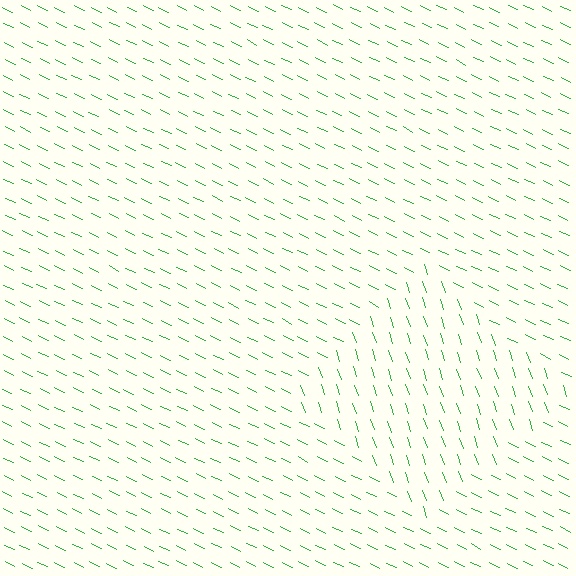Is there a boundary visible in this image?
Yes, there is a texture boundary formed by a change in line orientation.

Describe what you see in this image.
The image is filled with small green line segments. A diamond region in the image has lines oriented differently from the surrounding lines, creating a visible texture boundary.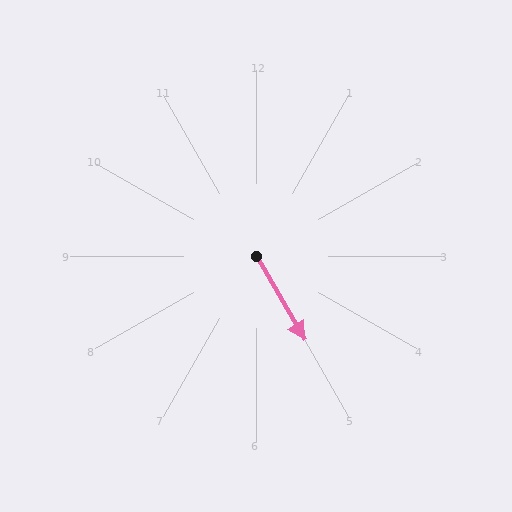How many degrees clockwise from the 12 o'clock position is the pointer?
Approximately 150 degrees.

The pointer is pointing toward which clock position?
Roughly 5 o'clock.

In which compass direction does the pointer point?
Southeast.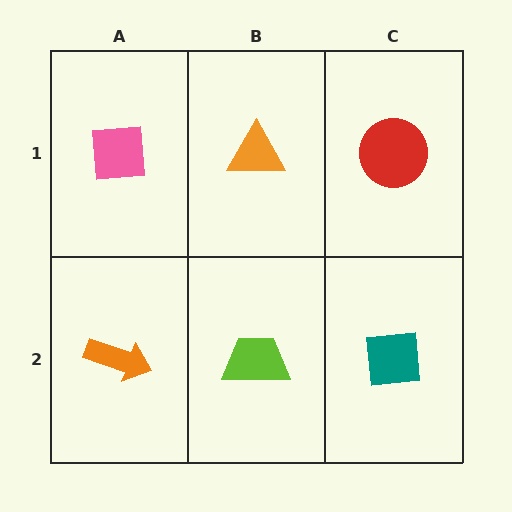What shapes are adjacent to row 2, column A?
A pink square (row 1, column A), a lime trapezoid (row 2, column B).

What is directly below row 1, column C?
A teal square.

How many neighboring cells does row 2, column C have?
2.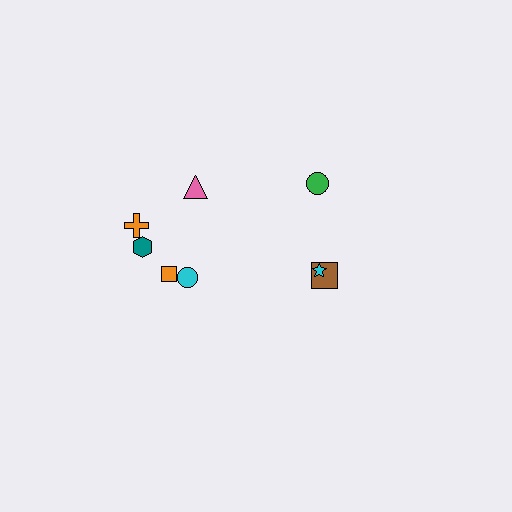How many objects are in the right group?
There are 3 objects.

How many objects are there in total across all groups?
There are 8 objects.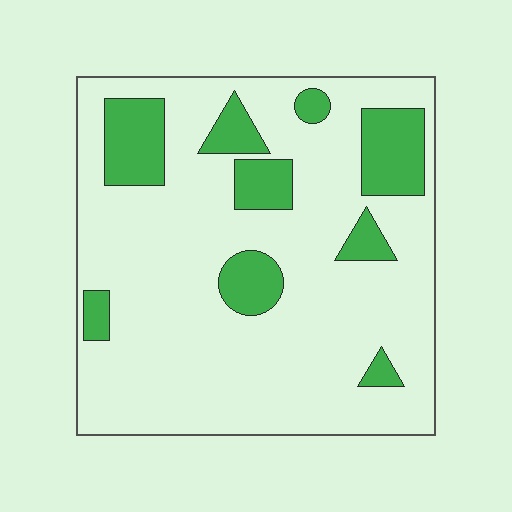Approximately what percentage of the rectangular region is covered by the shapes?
Approximately 20%.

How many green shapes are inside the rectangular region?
9.